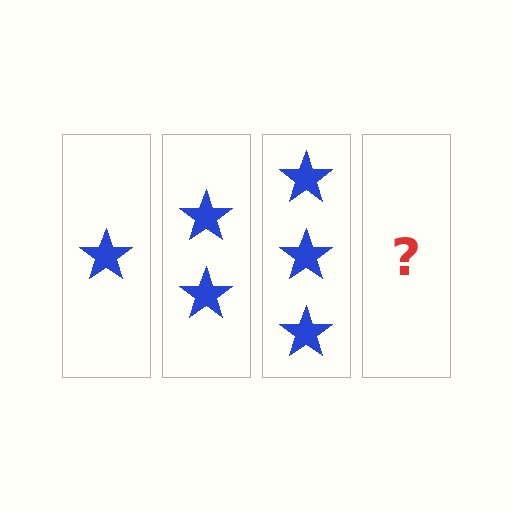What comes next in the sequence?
The next element should be 4 stars.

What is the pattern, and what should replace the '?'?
The pattern is that each step adds one more star. The '?' should be 4 stars.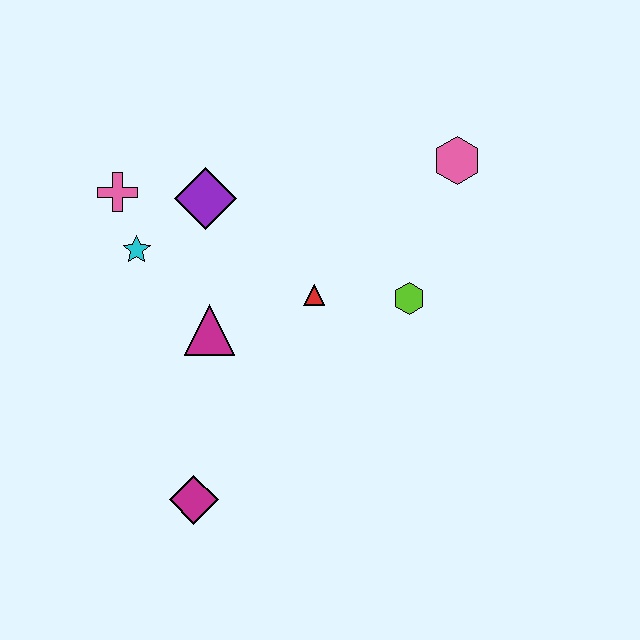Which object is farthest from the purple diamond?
The magenta diamond is farthest from the purple diamond.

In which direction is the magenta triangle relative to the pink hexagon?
The magenta triangle is to the left of the pink hexagon.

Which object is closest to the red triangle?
The lime hexagon is closest to the red triangle.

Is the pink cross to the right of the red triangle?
No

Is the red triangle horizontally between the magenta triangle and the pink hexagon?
Yes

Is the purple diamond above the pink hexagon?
No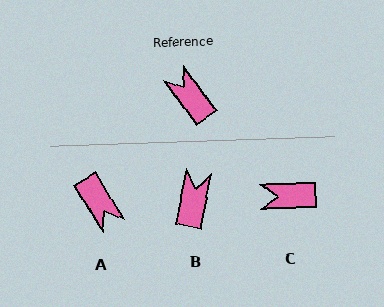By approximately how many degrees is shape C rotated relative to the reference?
Approximately 55 degrees counter-clockwise.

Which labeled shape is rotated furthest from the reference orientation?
A, about 175 degrees away.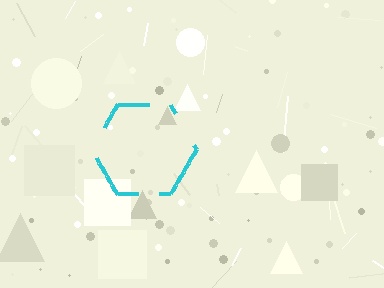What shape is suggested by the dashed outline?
The dashed outline suggests a hexagon.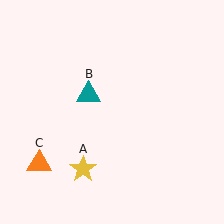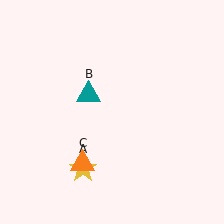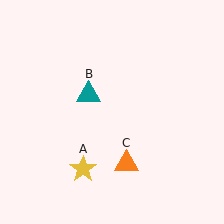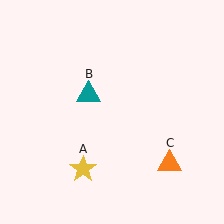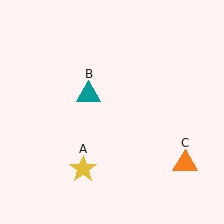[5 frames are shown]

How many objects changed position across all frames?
1 object changed position: orange triangle (object C).